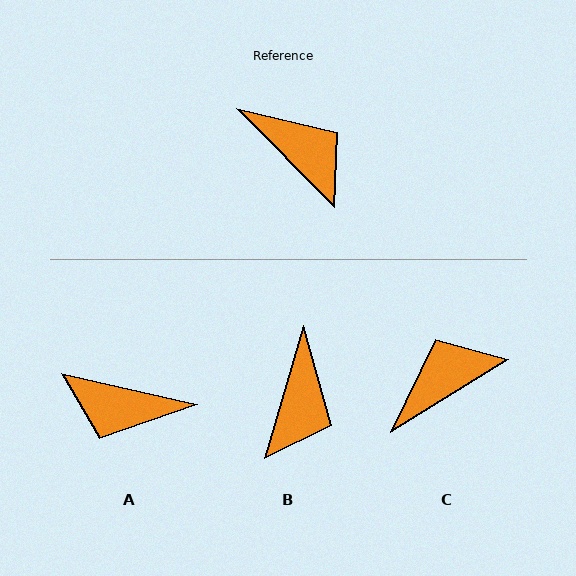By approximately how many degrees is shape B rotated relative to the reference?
Approximately 61 degrees clockwise.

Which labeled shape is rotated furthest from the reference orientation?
A, about 147 degrees away.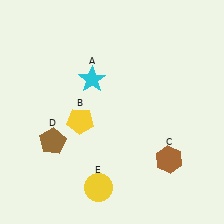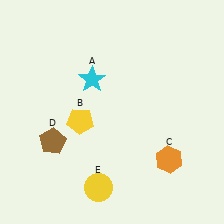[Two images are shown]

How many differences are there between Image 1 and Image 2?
There is 1 difference between the two images.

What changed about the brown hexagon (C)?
In Image 1, C is brown. In Image 2, it changed to orange.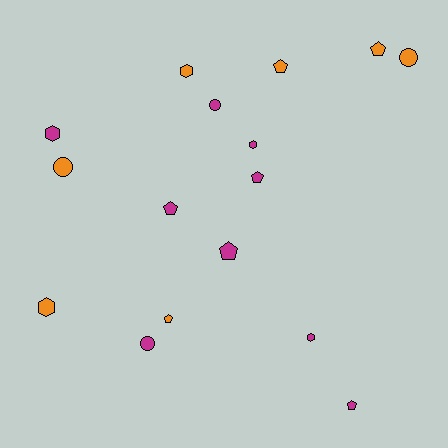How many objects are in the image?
There are 16 objects.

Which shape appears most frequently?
Pentagon, with 7 objects.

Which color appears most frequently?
Magenta, with 9 objects.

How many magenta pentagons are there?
There are 4 magenta pentagons.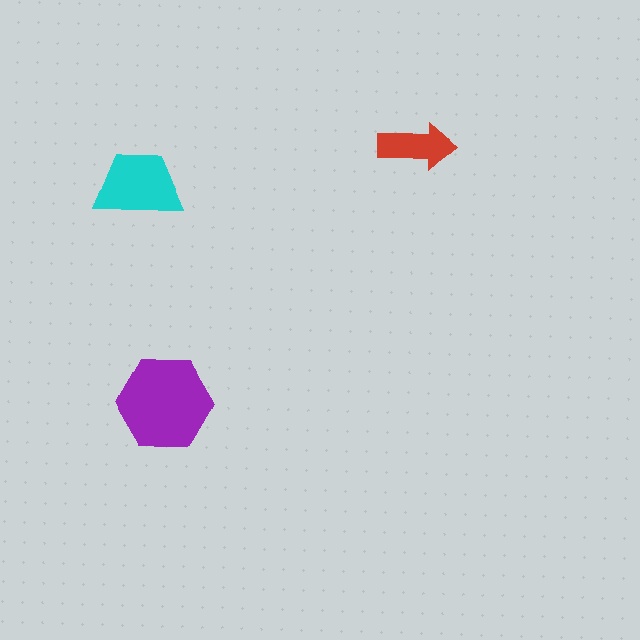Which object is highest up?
The red arrow is topmost.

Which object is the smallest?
The red arrow.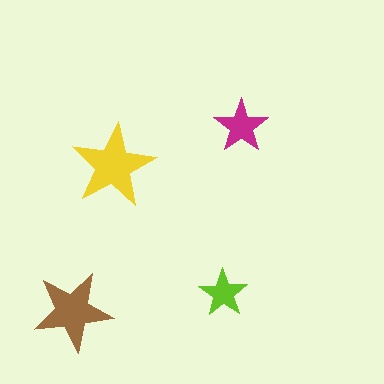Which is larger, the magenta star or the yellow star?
The yellow one.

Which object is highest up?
The magenta star is topmost.